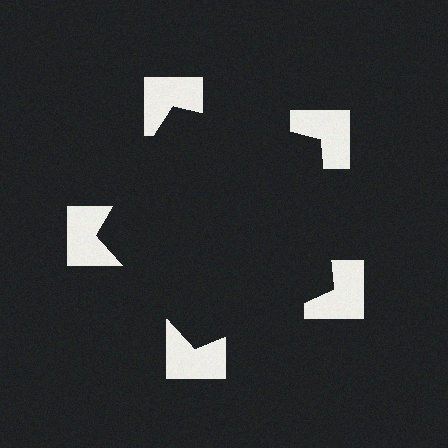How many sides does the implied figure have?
5 sides.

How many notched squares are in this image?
There are 5 — one at each vertex of the illusory pentagon.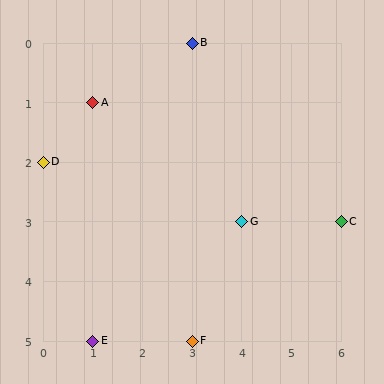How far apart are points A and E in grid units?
Points A and E are 4 rows apart.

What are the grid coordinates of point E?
Point E is at grid coordinates (1, 5).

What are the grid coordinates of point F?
Point F is at grid coordinates (3, 5).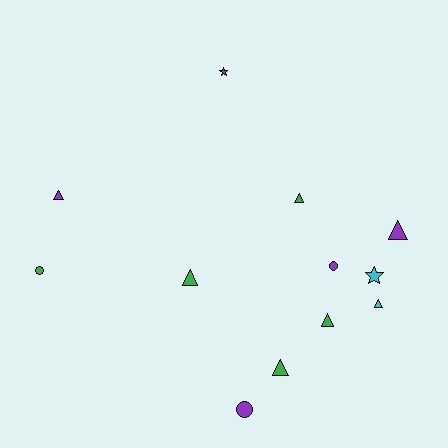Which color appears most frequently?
Green, with 5 objects.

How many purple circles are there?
There are 2 purple circles.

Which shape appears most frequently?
Triangle, with 7 objects.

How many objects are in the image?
There are 12 objects.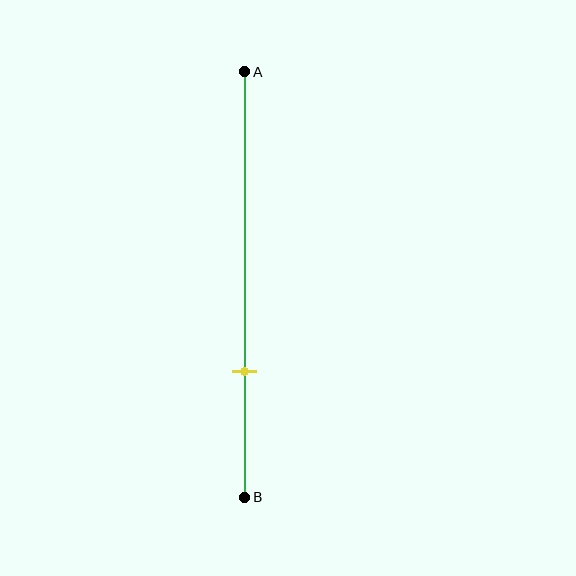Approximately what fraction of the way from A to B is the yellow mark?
The yellow mark is approximately 70% of the way from A to B.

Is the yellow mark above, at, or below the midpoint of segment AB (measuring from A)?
The yellow mark is below the midpoint of segment AB.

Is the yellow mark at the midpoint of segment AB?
No, the mark is at about 70% from A, not at the 50% midpoint.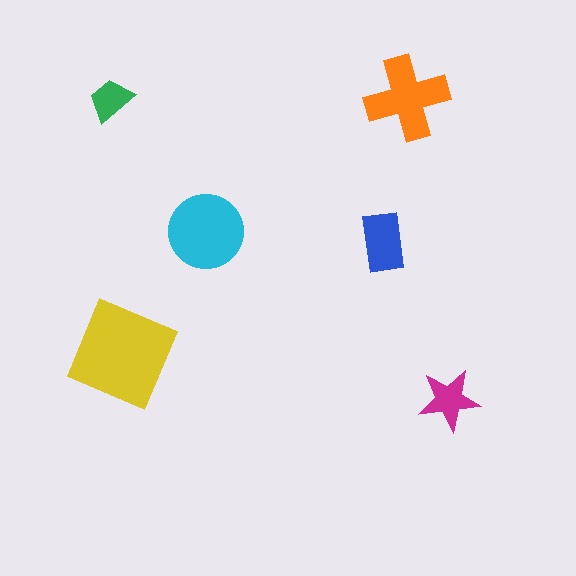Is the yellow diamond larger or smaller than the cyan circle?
Larger.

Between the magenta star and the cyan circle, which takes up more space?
The cyan circle.